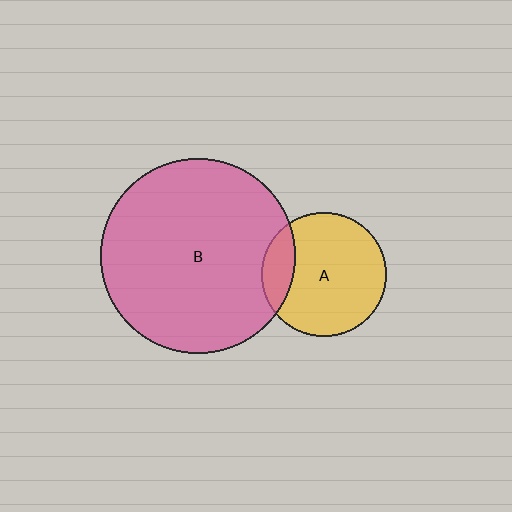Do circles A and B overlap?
Yes.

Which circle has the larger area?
Circle B (pink).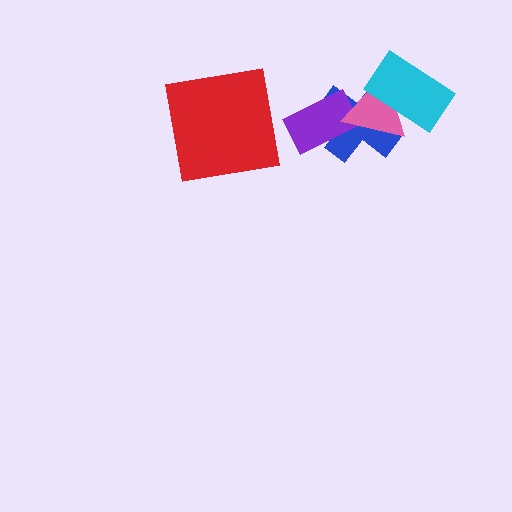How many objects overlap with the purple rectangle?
2 objects overlap with the purple rectangle.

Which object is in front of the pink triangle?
The cyan rectangle is in front of the pink triangle.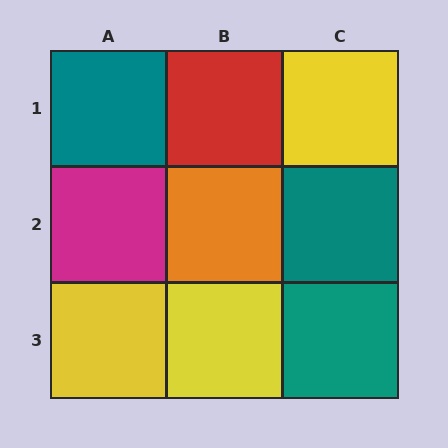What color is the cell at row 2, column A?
Magenta.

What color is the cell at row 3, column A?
Yellow.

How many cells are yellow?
3 cells are yellow.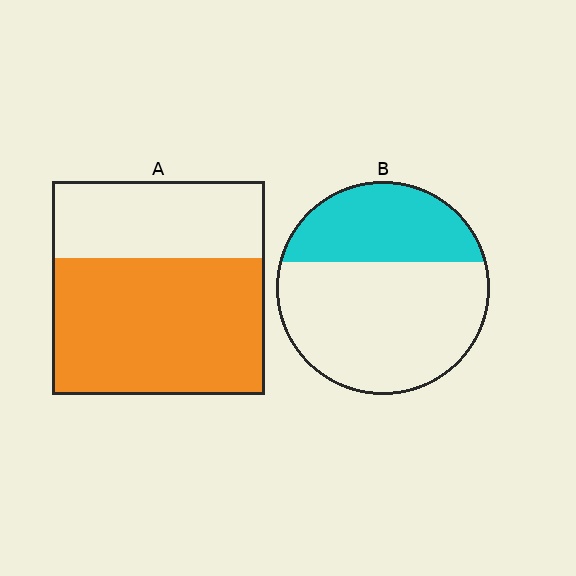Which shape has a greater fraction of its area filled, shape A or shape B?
Shape A.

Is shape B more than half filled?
No.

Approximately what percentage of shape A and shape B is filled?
A is approximately 65% and B is approximately 35%.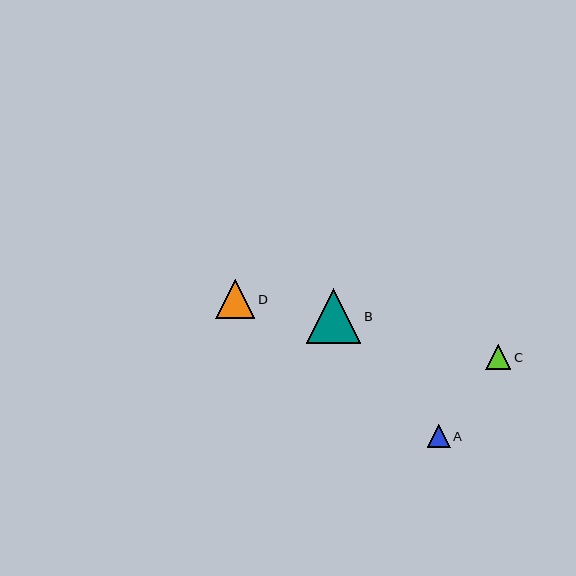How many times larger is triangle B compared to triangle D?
Triangle B is approximately 1.4 times the size of triangle D.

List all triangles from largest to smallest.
From largest to smallest: B, D, C, A.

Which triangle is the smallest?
Triangle A is the smallest with a size of approximately 23 pixels.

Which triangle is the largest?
Triangle B is the largest with a size of approximately 55 pixels.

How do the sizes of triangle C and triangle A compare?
Triangle C and triangle A are approximately the same size.